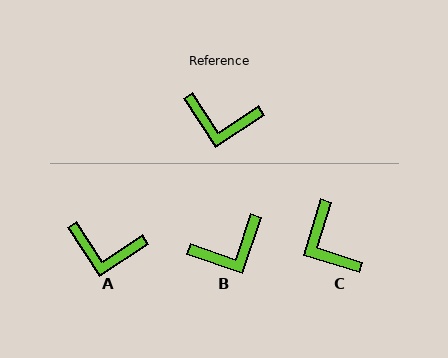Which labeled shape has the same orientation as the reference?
A.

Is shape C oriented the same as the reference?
No, it is off by about 51 degrees.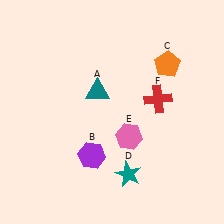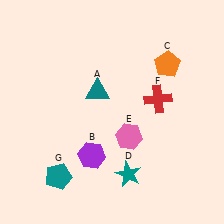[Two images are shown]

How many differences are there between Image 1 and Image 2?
There is 1 difference between the two images.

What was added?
A teal pentagon (G) was added in Image 2.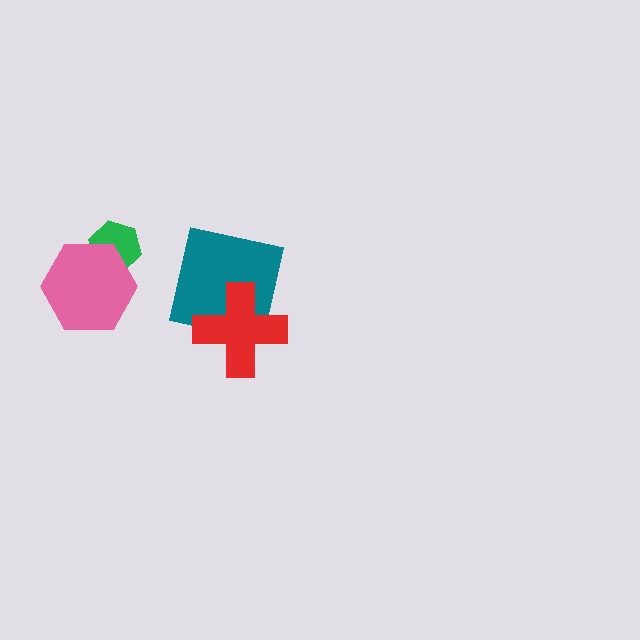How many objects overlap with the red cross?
1 object overlaps with the red cross.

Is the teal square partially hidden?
Yes, it is partially covered by another shape.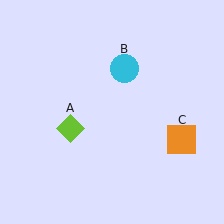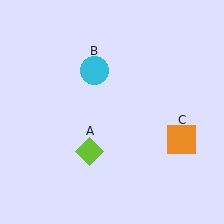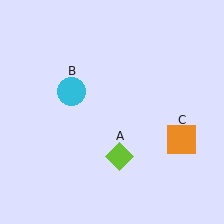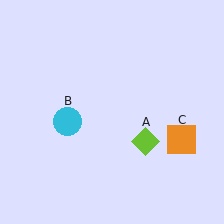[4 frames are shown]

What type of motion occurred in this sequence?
The lime diamond (object A), cyan circle (object B) rotated counterclockwise around the center of the scene.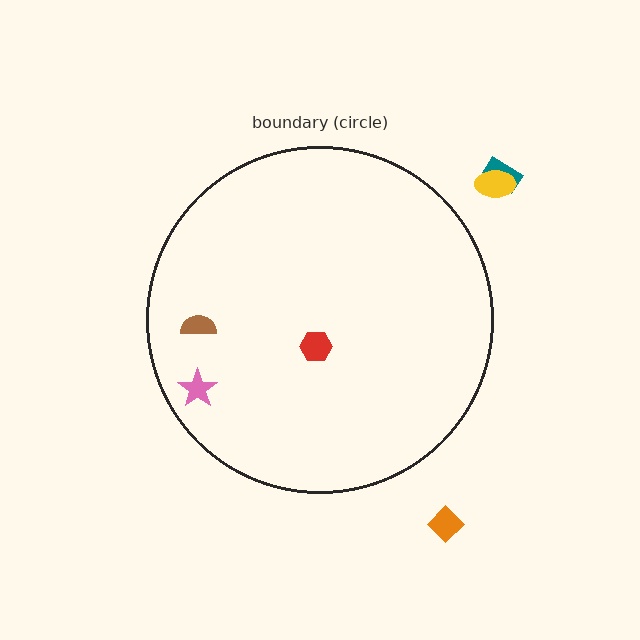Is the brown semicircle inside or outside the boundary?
Inside.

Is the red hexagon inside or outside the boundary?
Inside.